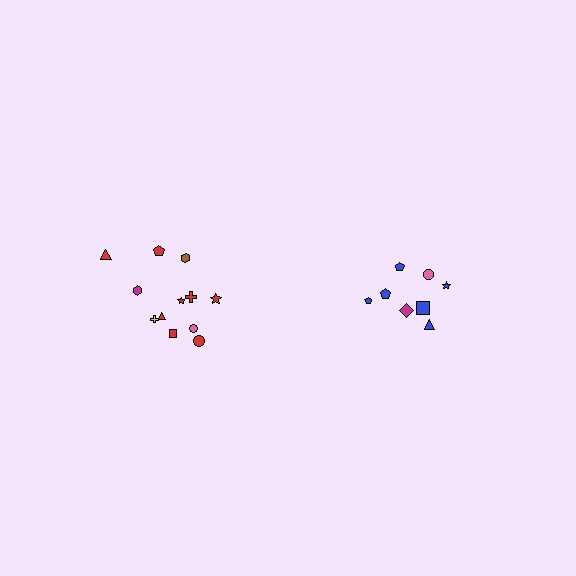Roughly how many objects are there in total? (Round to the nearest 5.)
Roughly 20 objects in total.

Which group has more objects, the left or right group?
The left group.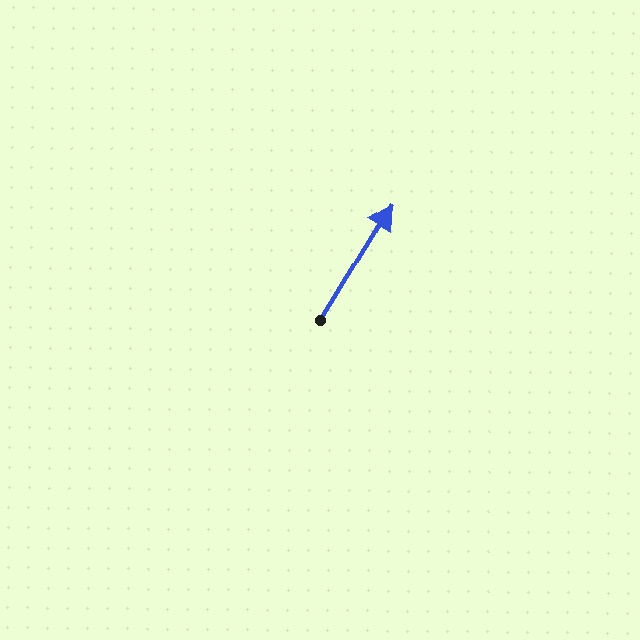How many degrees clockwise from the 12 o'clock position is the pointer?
Approximately 31 degrees.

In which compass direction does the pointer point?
Northeast.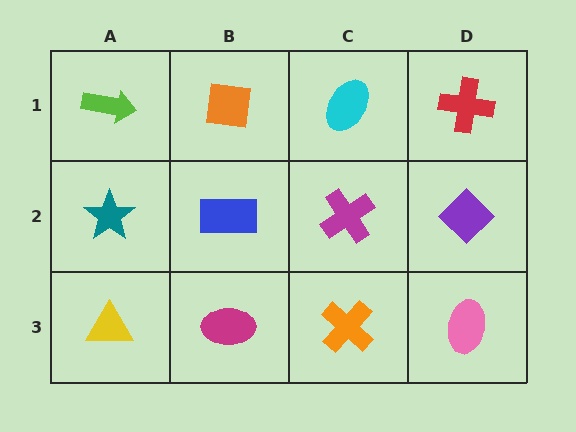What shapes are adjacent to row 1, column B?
A blue rectangle (row 2, column B), a lime arrow (row 1, column A), a cyan ellipse (row 1, column C).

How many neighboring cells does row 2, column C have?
4.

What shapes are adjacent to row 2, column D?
A red cross (row 1, column D), a pink ellipse (row 3, column D), a magenta cross (row 2, column C).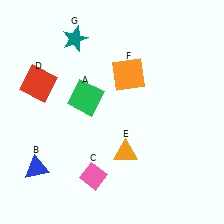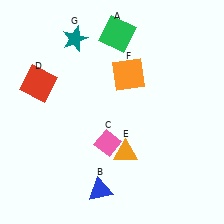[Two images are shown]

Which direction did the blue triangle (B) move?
The blue triangle (B) moved right.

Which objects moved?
The objects that moved are: the green square (A), the blue triangle (B), the pink diamond (C).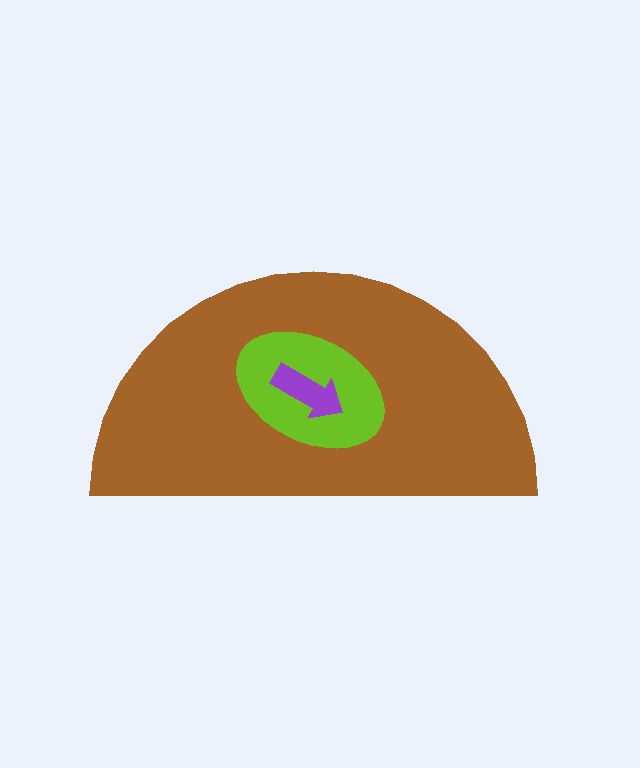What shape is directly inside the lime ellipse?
The purple arrow.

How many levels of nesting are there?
3.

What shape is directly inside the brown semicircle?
The lime ellipse.